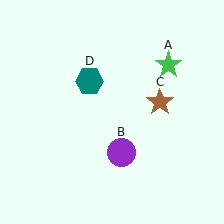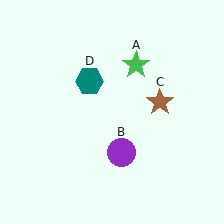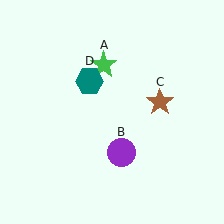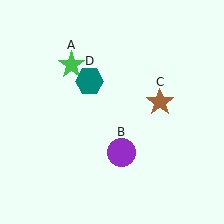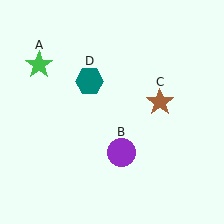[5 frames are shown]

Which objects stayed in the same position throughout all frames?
Purple circle (object B) and brown star (object C) and teal hexagon (object D) remained stationary.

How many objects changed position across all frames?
1 object changed position: green star (object A).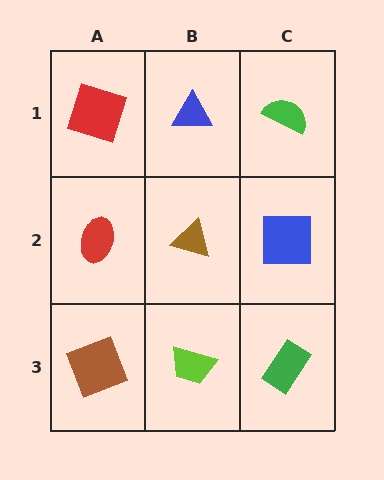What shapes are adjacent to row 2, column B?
A blue triangle (row 1, column B), a lime trapezoid (row 3, column B), a red ellipse (row 2, column A), a blue square (row 2, column C).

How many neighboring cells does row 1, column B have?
3.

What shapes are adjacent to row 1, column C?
A blue square (row 2, column C), a blue triangle (row 1, column B).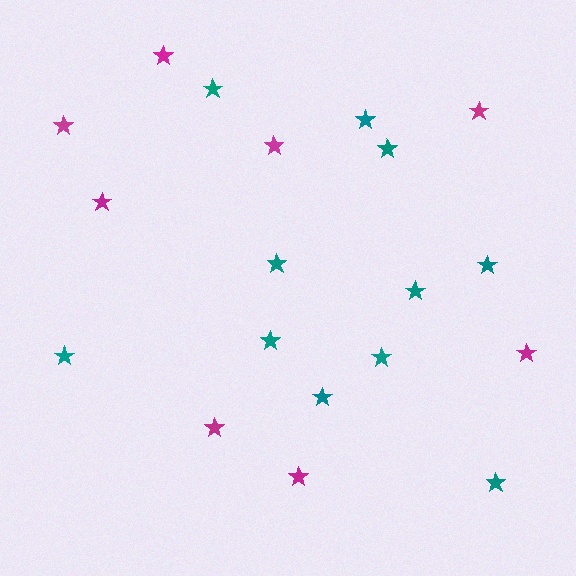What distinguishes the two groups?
There are 2 groups: one group of magenta stars (8) and one group of teal stars (11).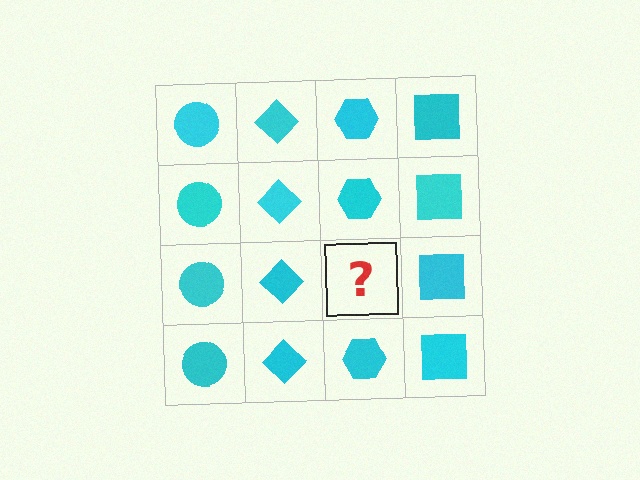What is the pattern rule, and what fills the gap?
The rule is that each column has a consistent shape. The gap should be filled with a cyan hexagon.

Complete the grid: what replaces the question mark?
The question mark should be replaced with a cyan hexagon.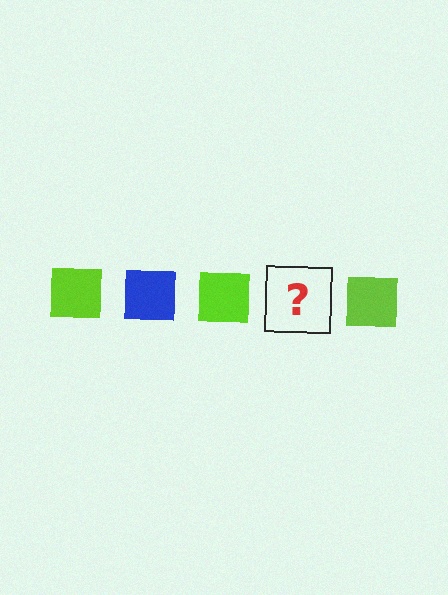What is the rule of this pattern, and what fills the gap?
The rule is that the pattern cycles through lime, blue squares. The gap should be filled with a blue square.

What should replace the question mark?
The question mark should be replaced with a blue square.